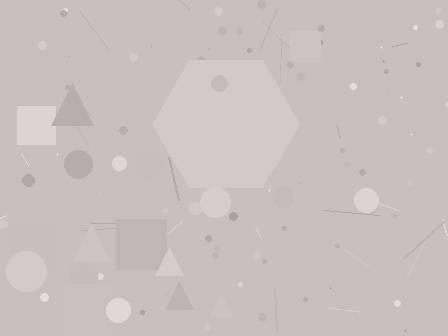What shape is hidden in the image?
A hexagon is hidden in the image.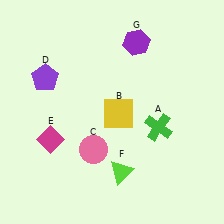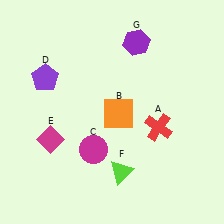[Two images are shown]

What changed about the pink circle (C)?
In Image 1, C is pink. In Image 2, it changed to magenta.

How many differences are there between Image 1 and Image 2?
There are 3 differences between the two images.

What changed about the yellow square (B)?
In Image 1, B is yellow. In Image 2, it changed to orange.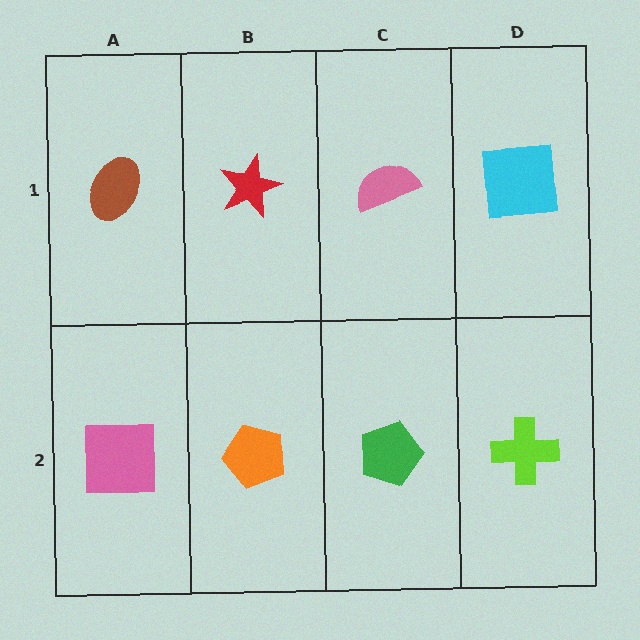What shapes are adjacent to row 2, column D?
A cyan square (row 1, column D), a green pentagon (row 2, column C).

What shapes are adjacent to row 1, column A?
A pink square (row 2, column A), a red star (row 1, column B).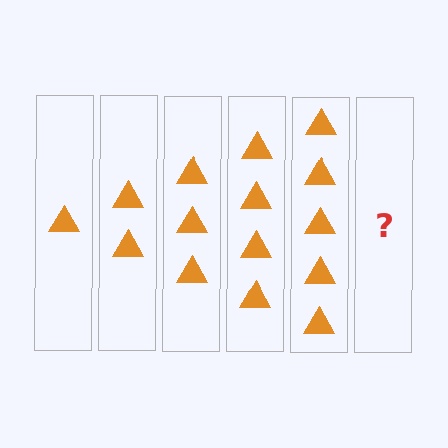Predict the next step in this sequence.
The next step is 6 triangles.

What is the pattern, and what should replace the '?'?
The pattern is that each step adds one more triangle. The '?' should be 6 triangles.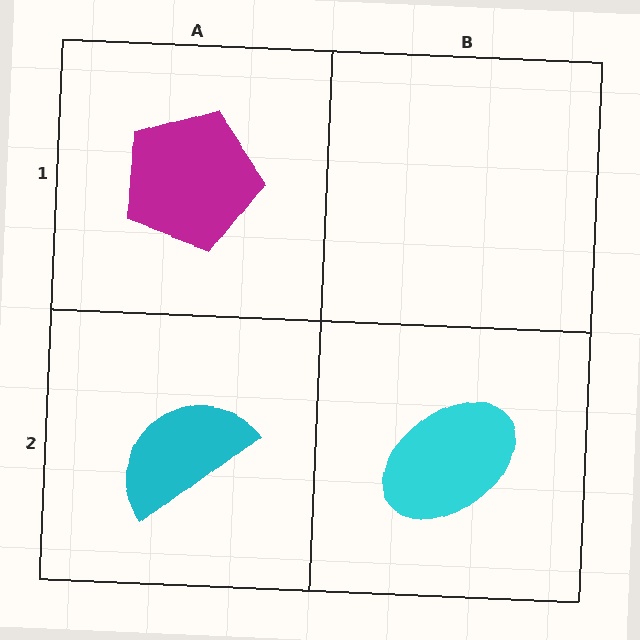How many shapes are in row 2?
2 shapes.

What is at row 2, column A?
A cyan semicircle.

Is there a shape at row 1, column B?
No, that cell is empty.